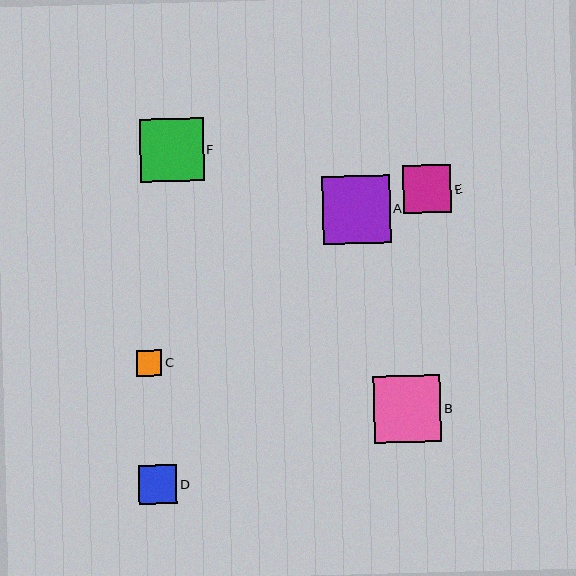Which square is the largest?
Square A is the largest with a size of approximately 68 pixels.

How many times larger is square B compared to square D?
Square B is approximately 1.7 times the size of square D.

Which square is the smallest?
Square C is the smallest with a size of approximately 26 pixels.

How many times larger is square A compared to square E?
Square A is approximately 1.4 times the size of square E.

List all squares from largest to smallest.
From largest to smallest: A, B, F, E, D, C.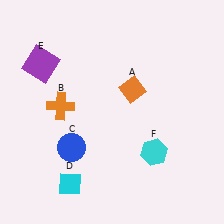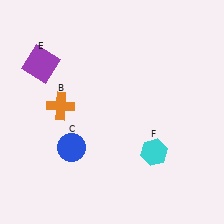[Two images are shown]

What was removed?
The orange diamond (A), the cyan diamond (D) were removed in Image 2.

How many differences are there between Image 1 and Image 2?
There are 2 differences between the two images.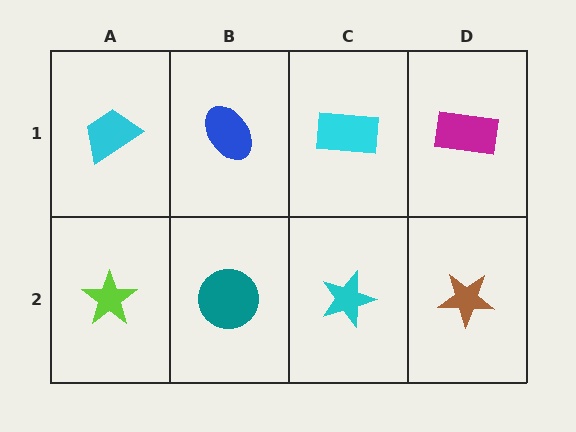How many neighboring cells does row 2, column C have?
3.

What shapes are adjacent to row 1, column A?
A lime star (row 2, column A), a blue ellipse (row 1, column B).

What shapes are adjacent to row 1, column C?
A cyan star (row 2, column C), a blue ellipse (row 1, column B), a magenta rectangle (row 1, column D).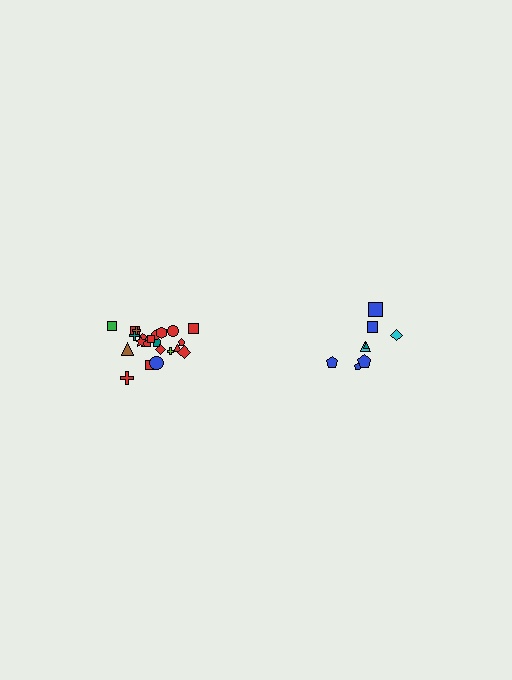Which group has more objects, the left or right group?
The left group.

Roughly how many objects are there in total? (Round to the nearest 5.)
Roughly 30 objects in total.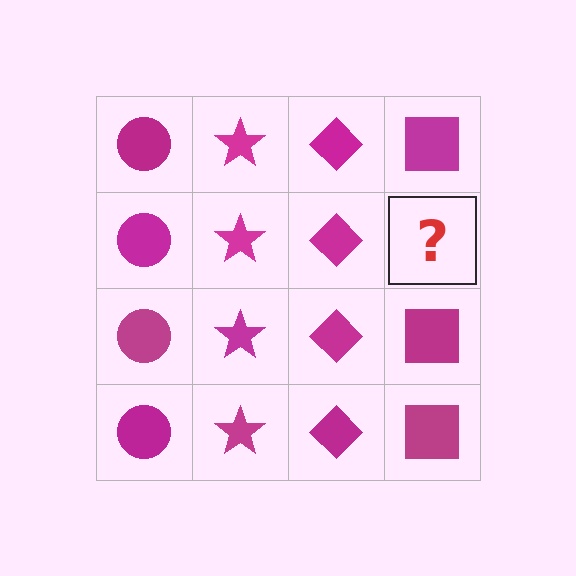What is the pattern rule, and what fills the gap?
The rule is that each column has a consistent shape. The gap should be filled with a magenta square.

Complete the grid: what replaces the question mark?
The question mark should be replaced with a magenta square.